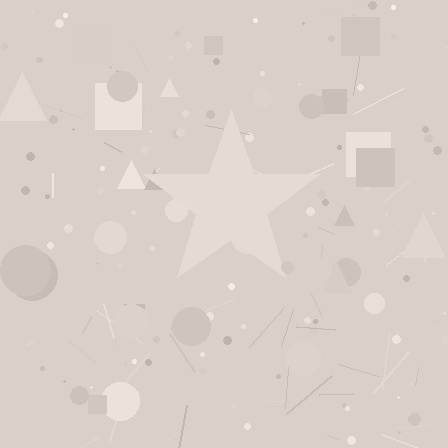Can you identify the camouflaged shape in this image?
The camouflaged shape is a star.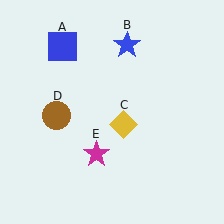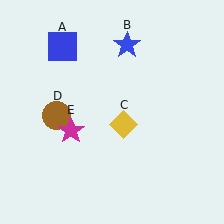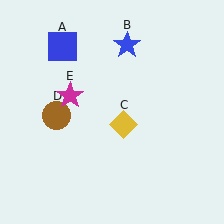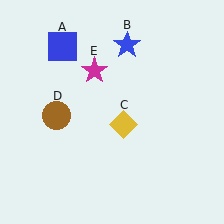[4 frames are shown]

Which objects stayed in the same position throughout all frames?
Blue square (object A) and blue star (object B) and yellow diamond (object C) and brown circle (object D) remained stationary.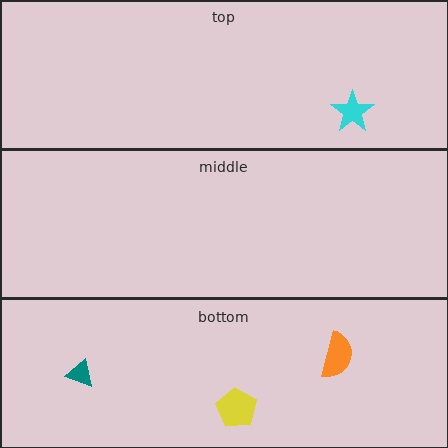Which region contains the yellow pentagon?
The bottom region.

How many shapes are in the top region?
1.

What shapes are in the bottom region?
The yellow pentagon, the orange semicircle, the teal triangle.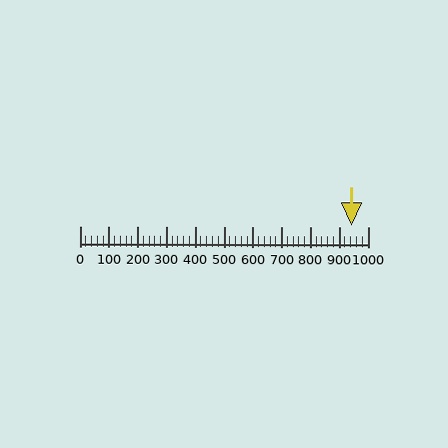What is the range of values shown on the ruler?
The ruler shows values from 0 to 1000.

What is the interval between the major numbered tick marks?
The major tick marks are spaced 100 units apart.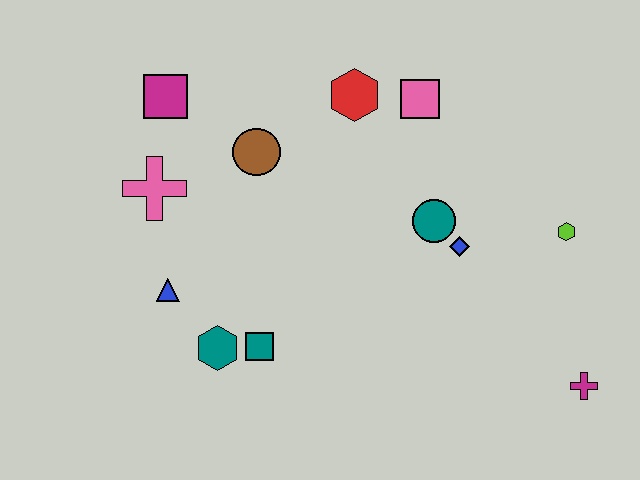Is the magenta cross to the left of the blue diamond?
No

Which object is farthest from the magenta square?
The magenta cross is farthest from the magenta square.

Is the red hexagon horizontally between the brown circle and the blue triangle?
No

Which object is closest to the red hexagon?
The pink square is closest to the red hexagon.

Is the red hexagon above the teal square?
Yes